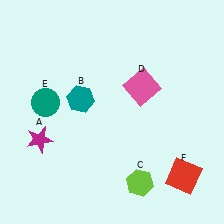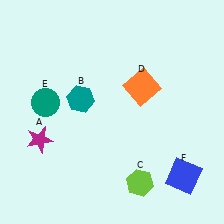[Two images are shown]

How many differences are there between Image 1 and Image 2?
There are 2 differences between the two images.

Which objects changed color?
D changed from pink to orange. F changed from red to blue.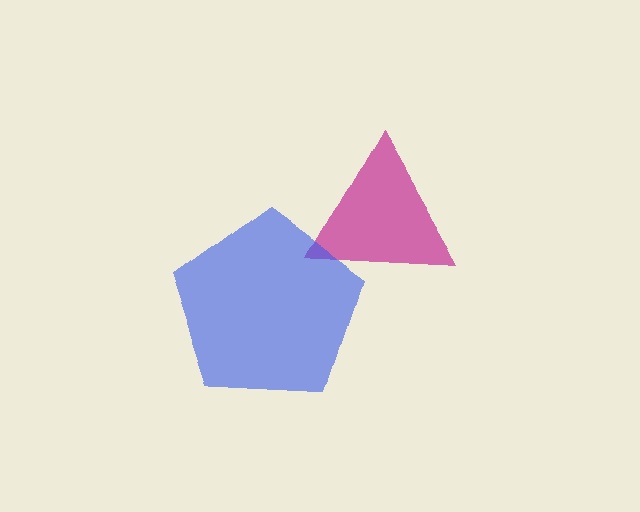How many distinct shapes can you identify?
There are 2 distinct shapes: a magenta triangle, a blue pentagon.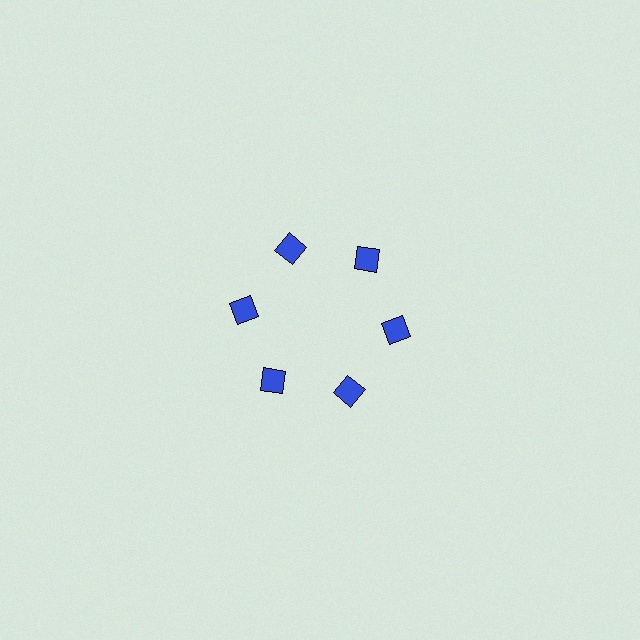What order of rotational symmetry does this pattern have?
This pattern has 6-fold rotational symmetry.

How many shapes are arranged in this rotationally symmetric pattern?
There are 6 shapes, arranged in 6 groups of 1.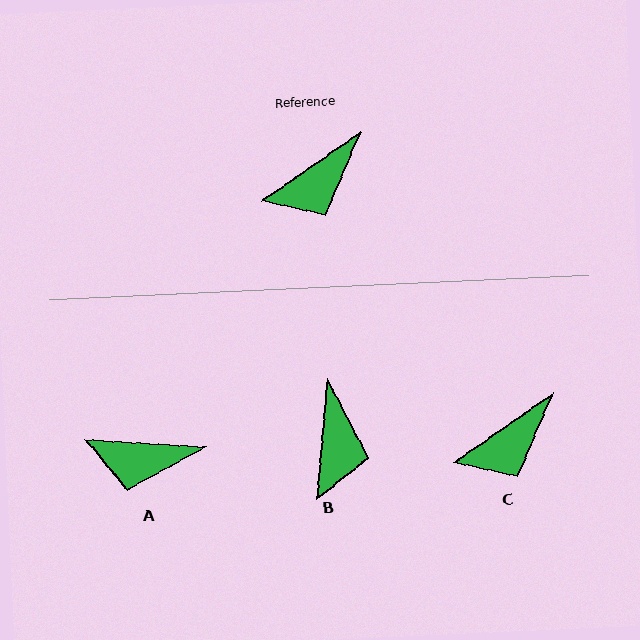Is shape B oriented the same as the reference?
No, it is off by about 50 degrees.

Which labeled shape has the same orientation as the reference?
C.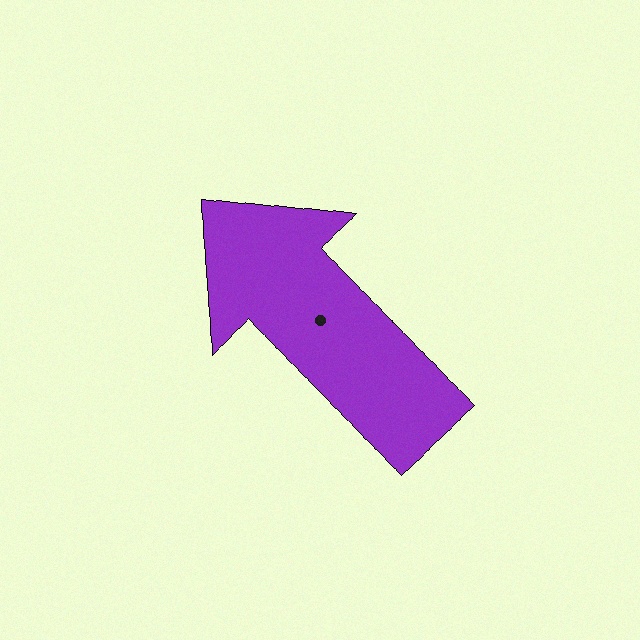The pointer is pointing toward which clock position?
Roughly 11 o'clock.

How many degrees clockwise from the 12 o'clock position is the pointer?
Approximately 317 degrees.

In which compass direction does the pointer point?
Northwest.